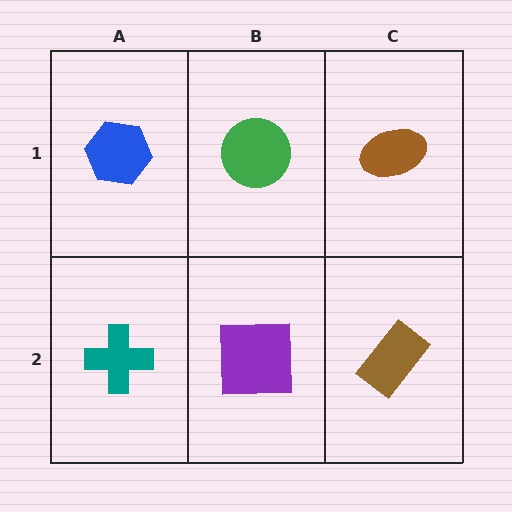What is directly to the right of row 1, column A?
A green circle.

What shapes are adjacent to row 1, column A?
A teal cross (row 2, column A), a green circle (row 1, column B).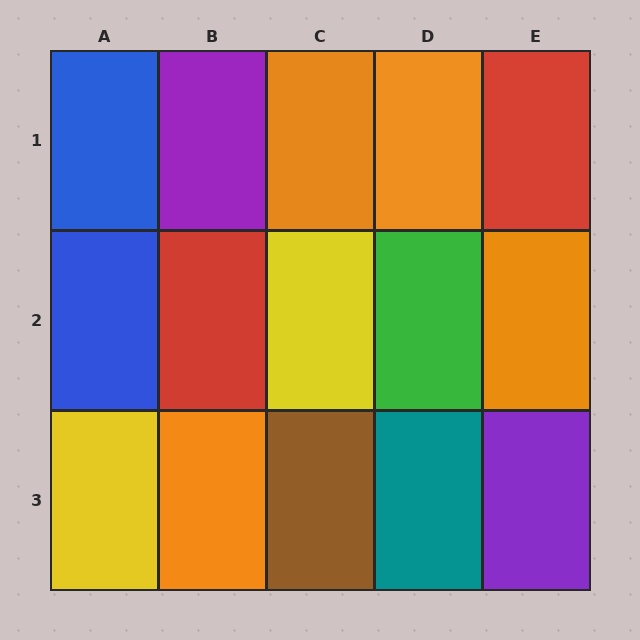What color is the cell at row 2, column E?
Orange.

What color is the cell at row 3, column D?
Teal.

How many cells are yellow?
2 cells are yellow.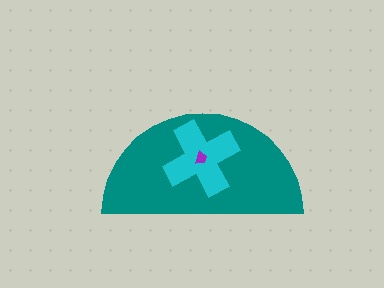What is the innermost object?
The purple trapezoid.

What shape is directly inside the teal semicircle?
The cyan cross.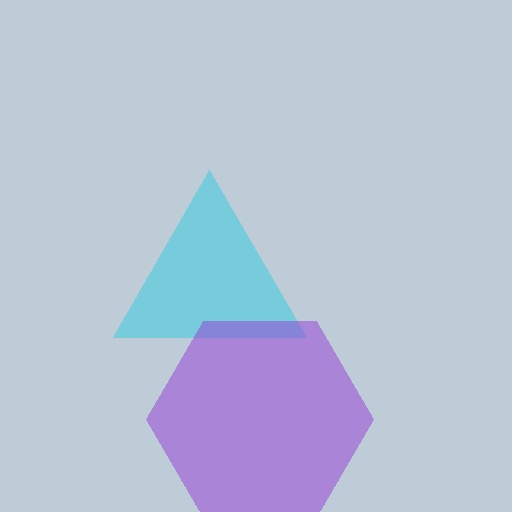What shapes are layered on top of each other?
The layered shapes are: a cyan triangle, a purple hexagon.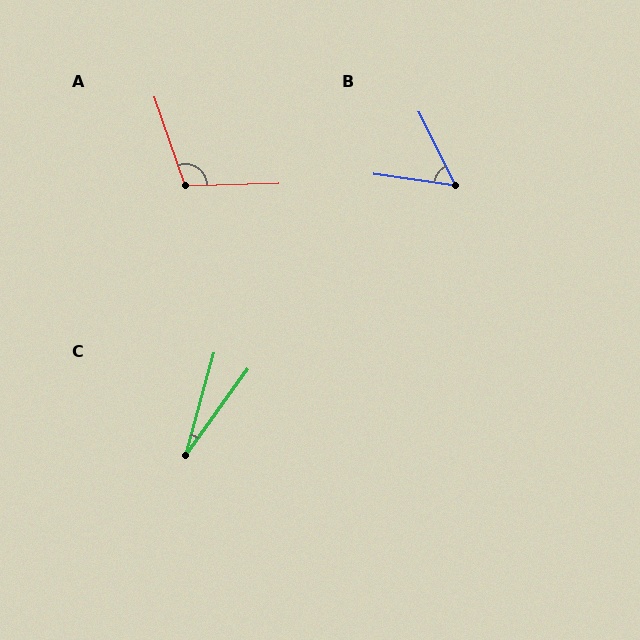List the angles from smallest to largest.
C (20°), B (56°), A (108°).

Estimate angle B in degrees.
Approximately 56 degrees.